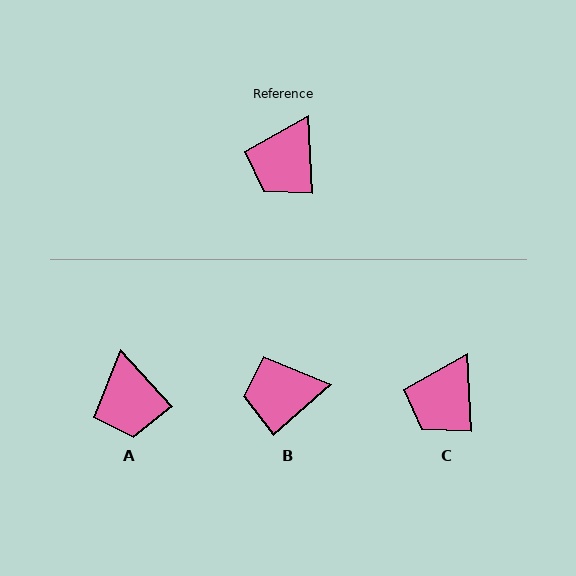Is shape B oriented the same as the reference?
No, it is off by about 52 degrees.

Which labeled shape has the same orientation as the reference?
C.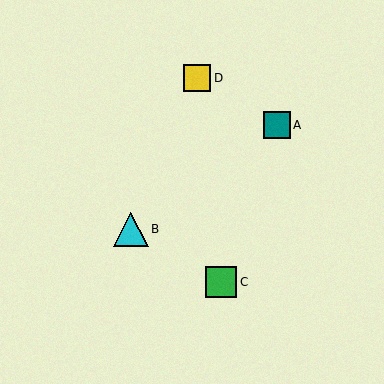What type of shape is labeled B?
Shape B is a cyan triangle.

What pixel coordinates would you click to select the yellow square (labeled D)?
Click at (197, 78) to select the yellow square D.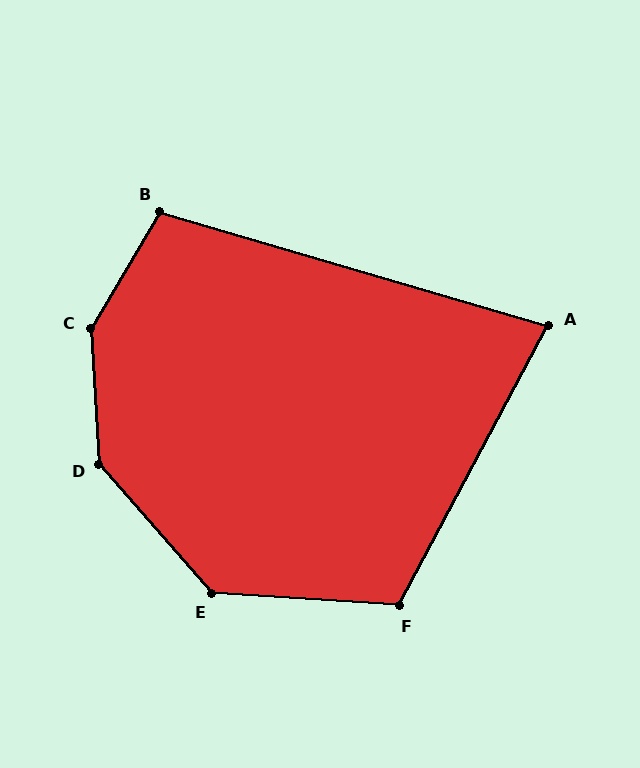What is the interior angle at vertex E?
Approximately 135 degrees (obtuse).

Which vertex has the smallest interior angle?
A, at approximately 78 degrees.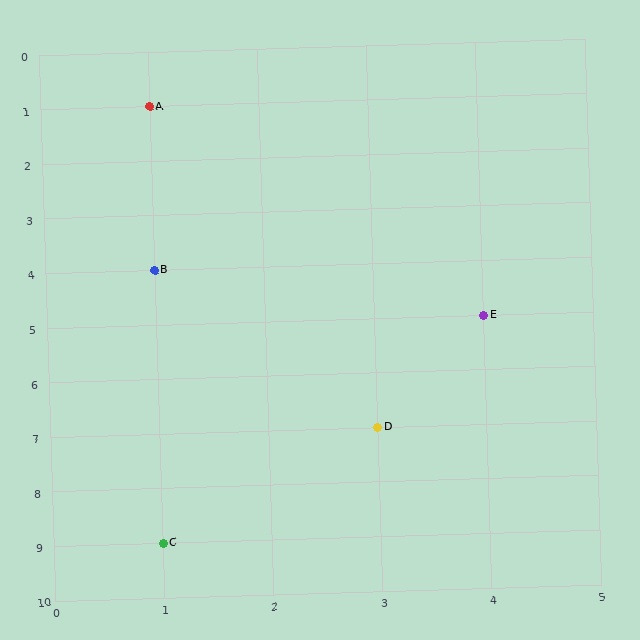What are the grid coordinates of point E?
Point E is at grid coordinates (4, 5).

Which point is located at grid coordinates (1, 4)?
Point B is at (1, 4).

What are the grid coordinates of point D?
Point D is at grid coordinates (3, 7).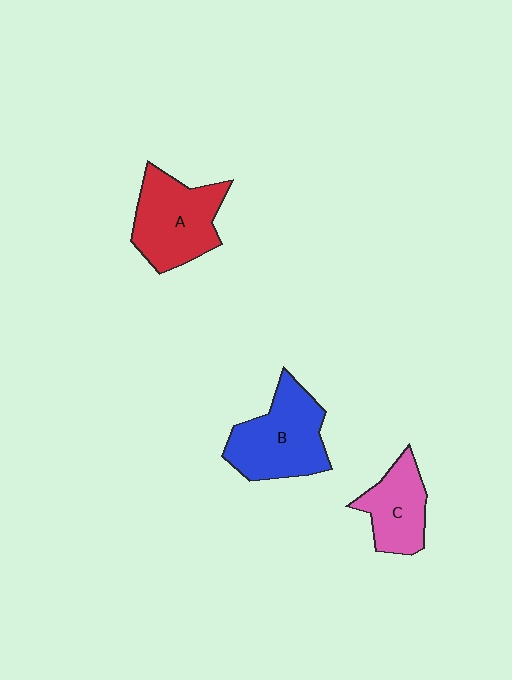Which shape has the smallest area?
Shape C (pink).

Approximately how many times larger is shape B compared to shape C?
Approximately 1.5 times.